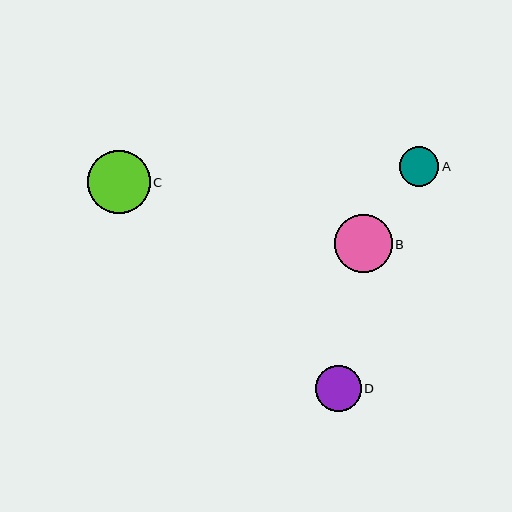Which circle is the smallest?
Circle A is the smallest with a size of approximately 39 pixels.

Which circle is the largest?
Circle C is the largest with a size of approximately 63 pixels.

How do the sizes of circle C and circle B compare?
Circle C and circle B are approximately the same size.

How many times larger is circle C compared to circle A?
Circle C is approximately 1.6 times the size of circle A.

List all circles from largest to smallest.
From largest to smallest: C, B, D, A.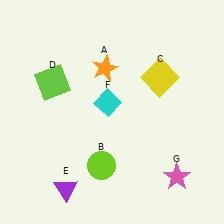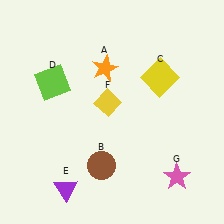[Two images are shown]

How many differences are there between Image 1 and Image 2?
There are 2 differences between the two images.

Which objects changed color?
B changed from lime to brown. F changed from cyan to yellow.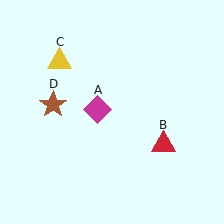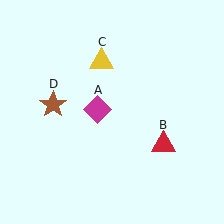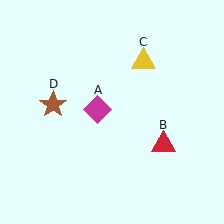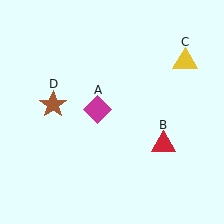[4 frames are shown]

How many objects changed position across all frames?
1 object changed position: yellow triangle (object C).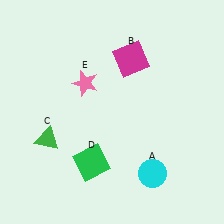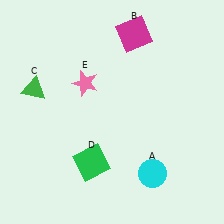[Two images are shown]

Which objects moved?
The objects that moved are: the magenta square (B), the green triangle (C).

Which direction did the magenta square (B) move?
The magenta square (B) moved up.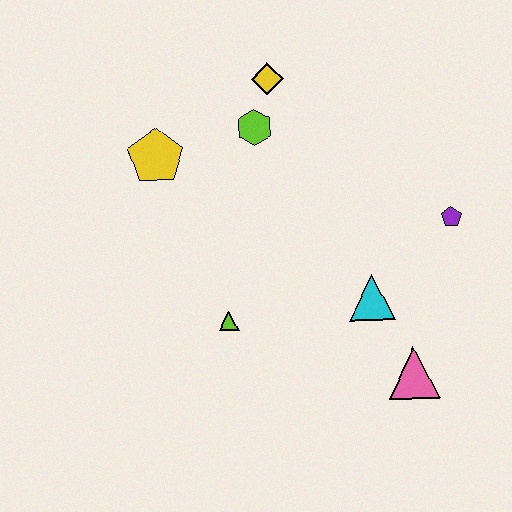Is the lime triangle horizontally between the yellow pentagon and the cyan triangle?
Yes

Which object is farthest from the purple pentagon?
The yellow pentagon is farthest from the purple pentagon.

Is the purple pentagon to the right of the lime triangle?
Yes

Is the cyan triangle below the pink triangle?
No